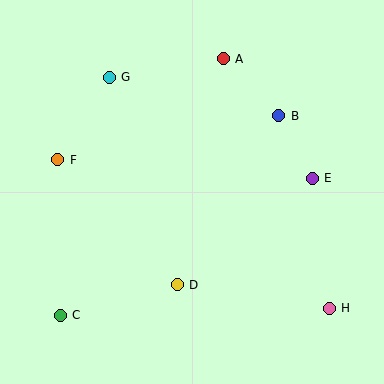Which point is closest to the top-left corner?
Point G is closest to the top-left corner.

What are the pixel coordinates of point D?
Point D is at (177, 285).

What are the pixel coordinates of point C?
Point C is at (60, 315).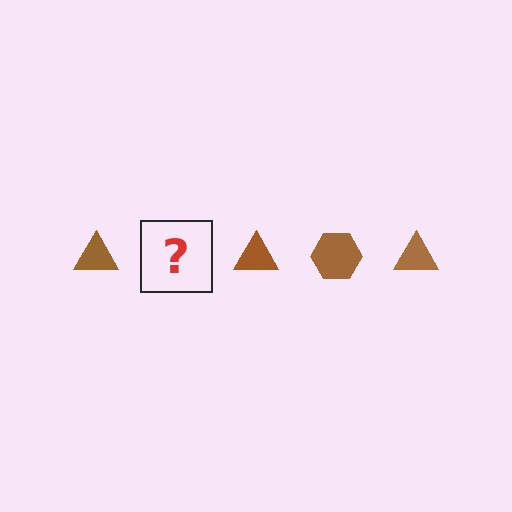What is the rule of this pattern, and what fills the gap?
The rule is that the pattern cycles through triangle, hexagon shapes in brown. The gap should be filled with a brown hexagon.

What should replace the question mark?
The question mark should be replaced with a brown hexagon.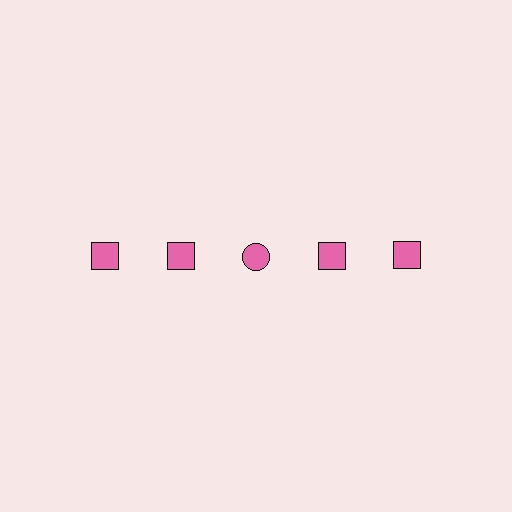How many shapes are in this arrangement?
There are 5 shapes arranged in a grid pattern.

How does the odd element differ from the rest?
It has a different shape: circle instead of square.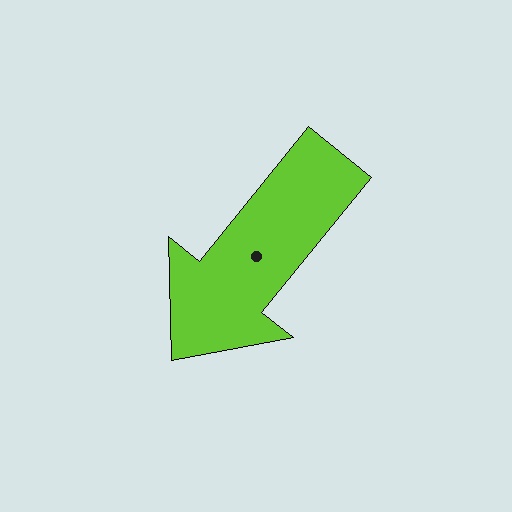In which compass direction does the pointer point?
Southwest.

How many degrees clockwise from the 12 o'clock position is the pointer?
Approximately 219 degrees.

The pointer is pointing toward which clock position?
Roughly 7 o'clock.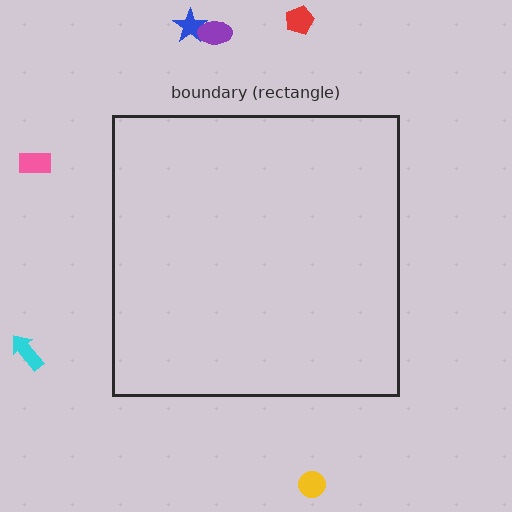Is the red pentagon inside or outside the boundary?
Outside.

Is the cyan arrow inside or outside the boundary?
Outside.